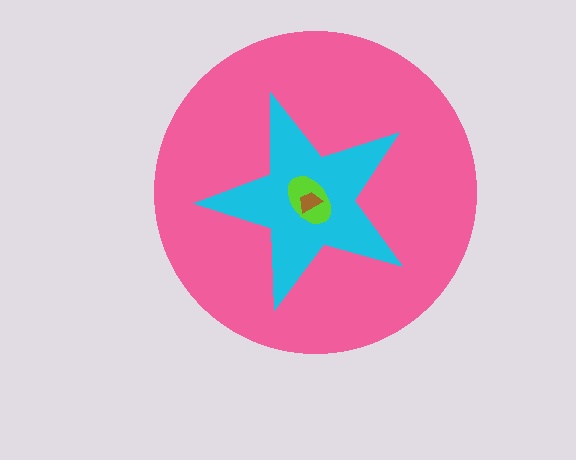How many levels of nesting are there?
4.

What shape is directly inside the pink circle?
The cyan star.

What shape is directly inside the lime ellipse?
The brown trapezoid.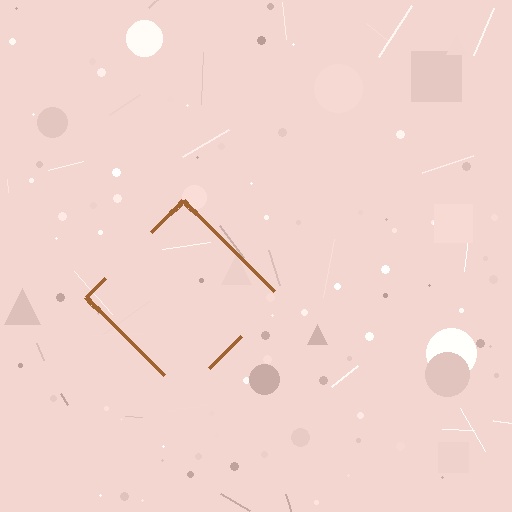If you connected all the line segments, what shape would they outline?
They would outline a diamond.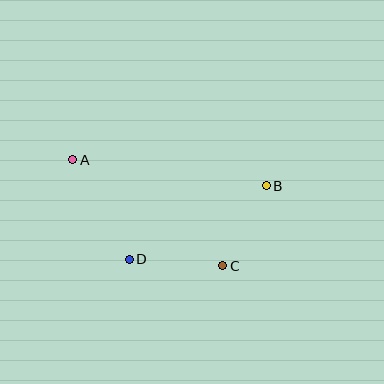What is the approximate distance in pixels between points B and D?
The distance between B and D is approximately 156 pixels.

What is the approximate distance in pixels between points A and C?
The distance between A and C is approximately 184 pixels.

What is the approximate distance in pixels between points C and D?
The distance between C and D is approximately 94 pixels.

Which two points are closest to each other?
Points B and C are closest to each other.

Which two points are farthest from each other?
Points A and B are farthest from each other.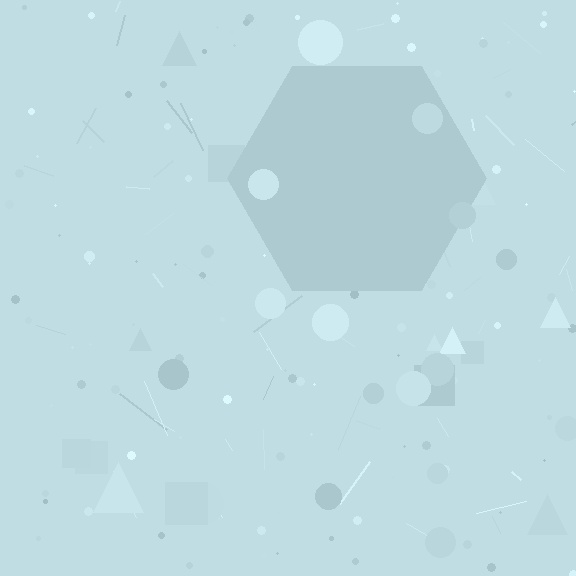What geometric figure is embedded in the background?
A hexagon is embedded in the background.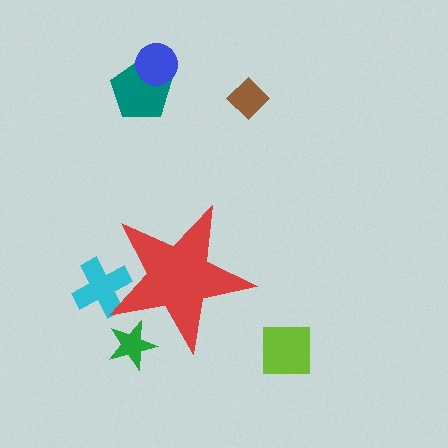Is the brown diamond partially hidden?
No, the brown diamond is fully visible.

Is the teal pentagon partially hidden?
No, the teal pentagon is fully visible.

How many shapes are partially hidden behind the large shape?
2 shapes are partially hidden.